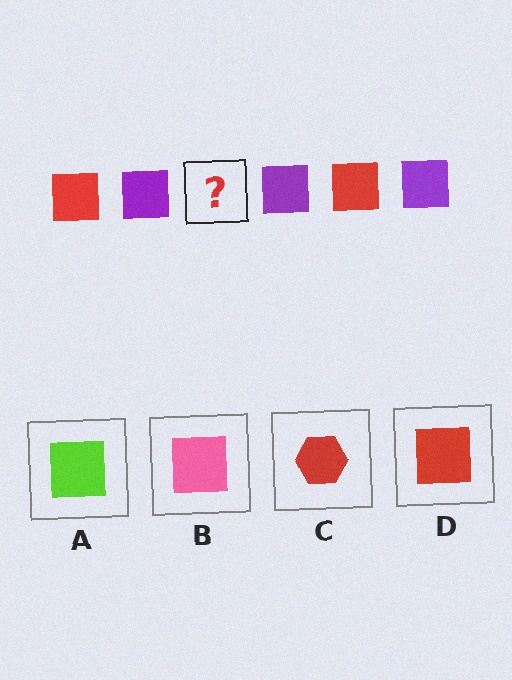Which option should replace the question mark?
Option D.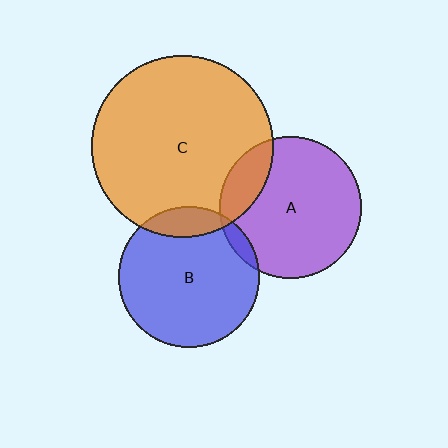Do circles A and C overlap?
Yes.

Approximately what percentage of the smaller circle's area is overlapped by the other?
Approximately 15%.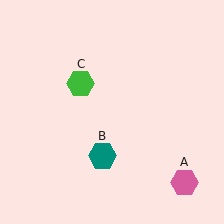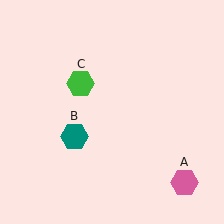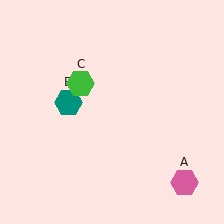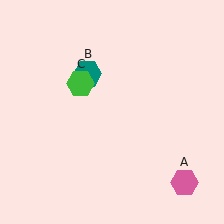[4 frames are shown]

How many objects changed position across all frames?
1 object changed position: teal hexagon (object B).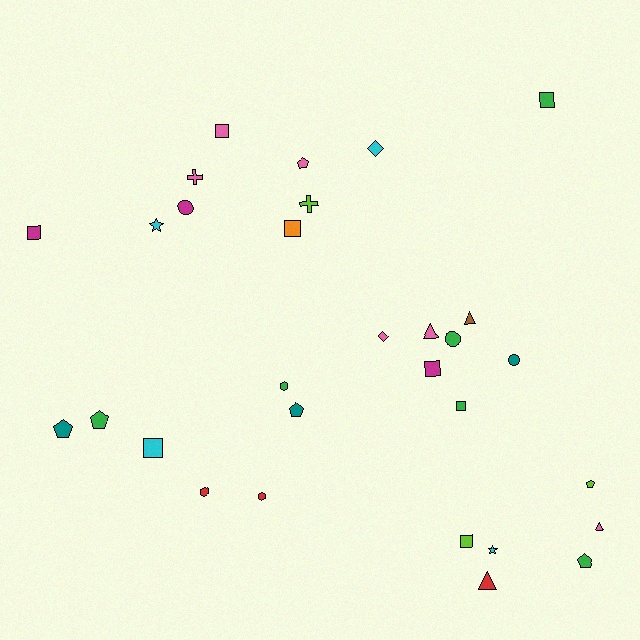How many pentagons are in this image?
There are 6 pentagons.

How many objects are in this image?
There are 30 objects.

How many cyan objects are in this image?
There are 4 cyan objects.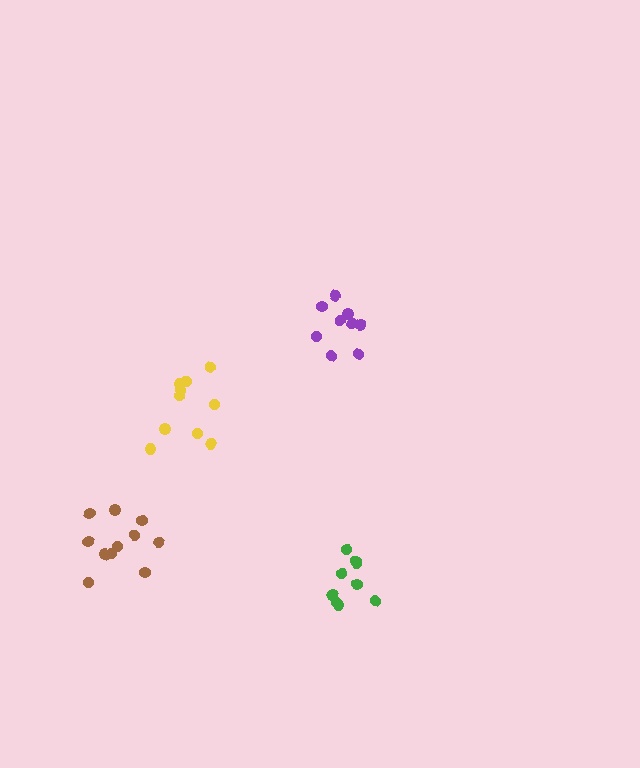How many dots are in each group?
Group 1: 9 dots, Group 2: 9 dots, Group 3: 11 dots, Group 4: 10 dots (39 total).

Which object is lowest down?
The green cluster is bottommost.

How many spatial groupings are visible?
There are 4 spatial groupings.